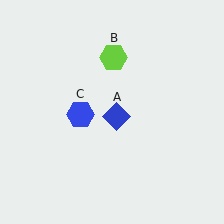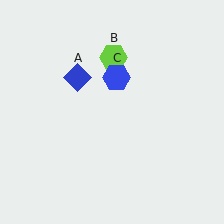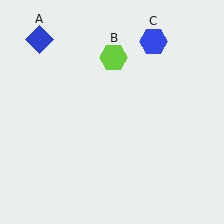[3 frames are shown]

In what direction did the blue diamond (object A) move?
The blue diamond (object A) moved up and to the left.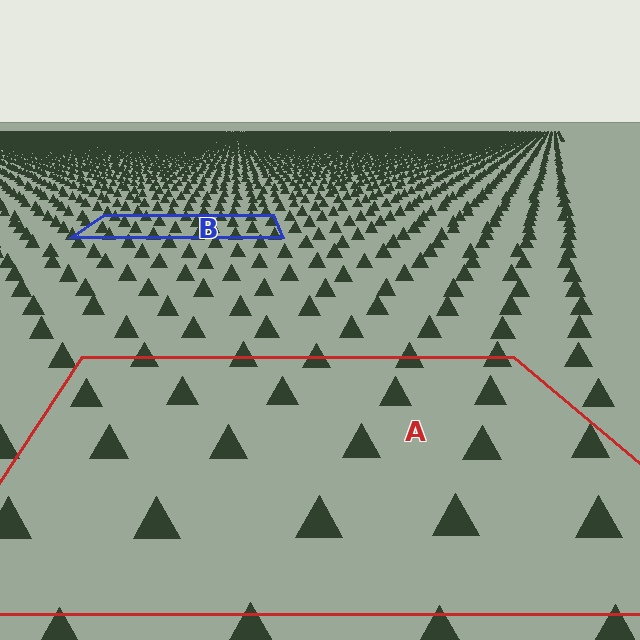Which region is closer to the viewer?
Region A is closer. The texture elements there are larger and more spread out.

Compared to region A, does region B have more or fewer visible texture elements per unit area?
Region B has more texture elements per unit area — they are packed more densely because it is farther away.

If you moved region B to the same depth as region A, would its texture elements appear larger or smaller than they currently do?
They would appear larger. At a closer depth, the same texture elements are projected at a bigger on-screen size.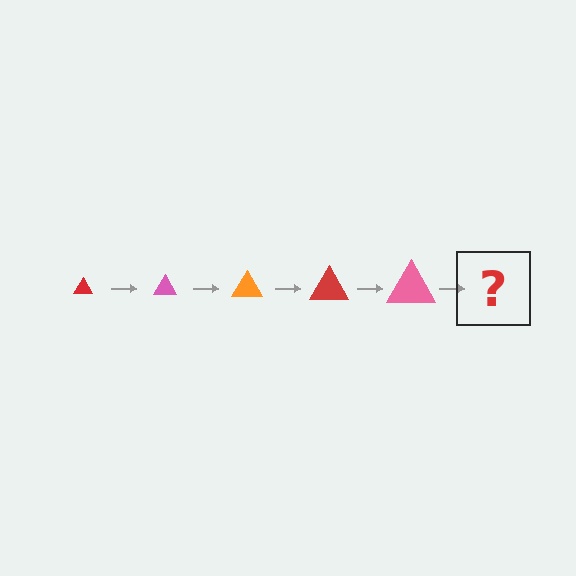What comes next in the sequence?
The next element should be an orange triangle, larger than the previous one.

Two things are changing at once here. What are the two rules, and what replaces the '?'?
The two rules are that the triangle grows larger each step and the color cycles through red, pink, and orange. The '?' should be an orange triangle, larger than the previous one.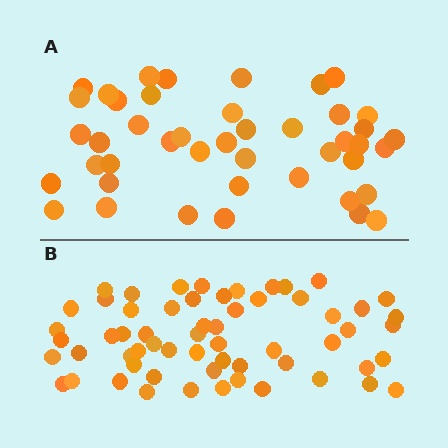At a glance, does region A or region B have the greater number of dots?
Region B (the bottom region) has more dots.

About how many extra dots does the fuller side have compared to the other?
Region B has approximately 15 more dots than region A.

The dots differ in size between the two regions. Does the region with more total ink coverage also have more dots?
No. Region A has more total ink coverage because its dots are larger, but region B actually contains more individual dots. Total area can be misleading — the number of items is what matters here.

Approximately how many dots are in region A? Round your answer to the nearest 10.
About 40 dots. (The exact count is 44, which rounds to 40.)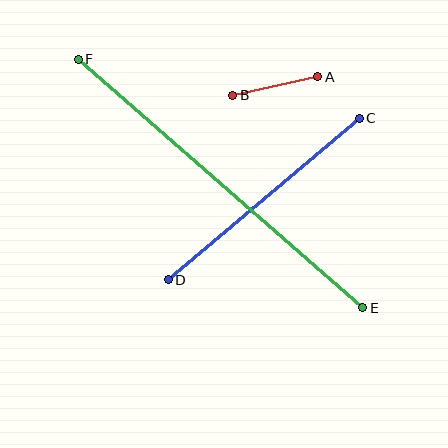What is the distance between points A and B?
The distance is approximately 87 pixels.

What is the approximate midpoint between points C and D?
The midpoint is at approximately (264, 199) pixels.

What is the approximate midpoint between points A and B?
The midpoint is at approximately (275, 86) pixels.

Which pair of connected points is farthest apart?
Points E and F are farthest apart.